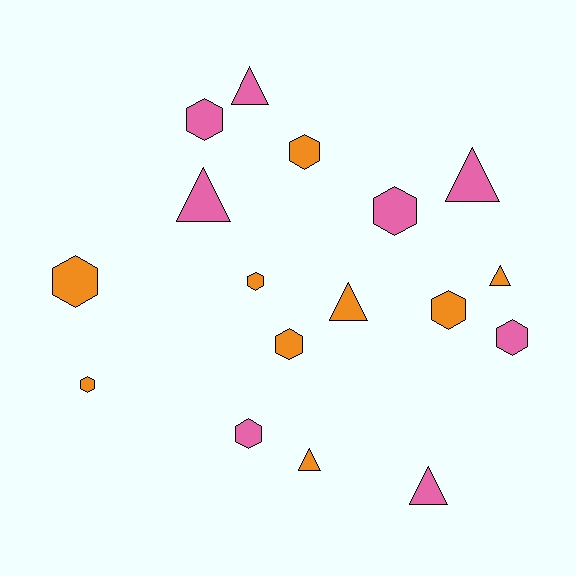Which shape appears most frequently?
Hexagon, with 10 objects.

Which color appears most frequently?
Orange, with 9 objects.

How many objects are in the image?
There are 17 objects.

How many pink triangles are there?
There are 4 pink triangles.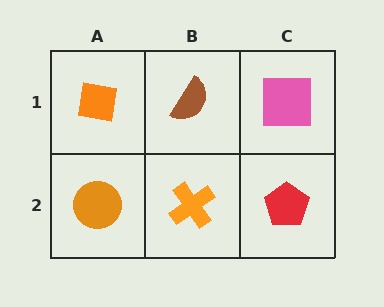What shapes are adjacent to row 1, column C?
A red pentagon (row 2, column C), a brown semicircle (row 1, column B).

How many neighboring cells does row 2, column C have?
2.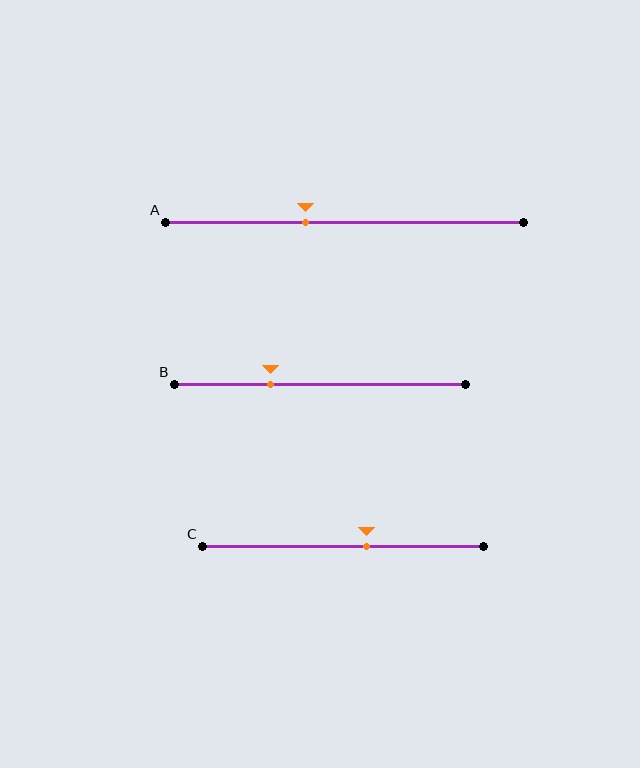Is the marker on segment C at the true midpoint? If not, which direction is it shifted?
No, the marker on segment C is shifted to the right by about 8% of the segment length.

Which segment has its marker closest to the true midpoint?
Segment C has its marker closest to the true midpoint.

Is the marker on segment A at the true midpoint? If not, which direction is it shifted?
No, the marker on segment A is shifted to the left by about 11% of the segment length.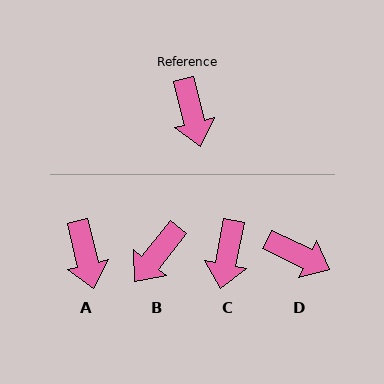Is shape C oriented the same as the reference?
No, it is off by about 25 degrees.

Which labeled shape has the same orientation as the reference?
A.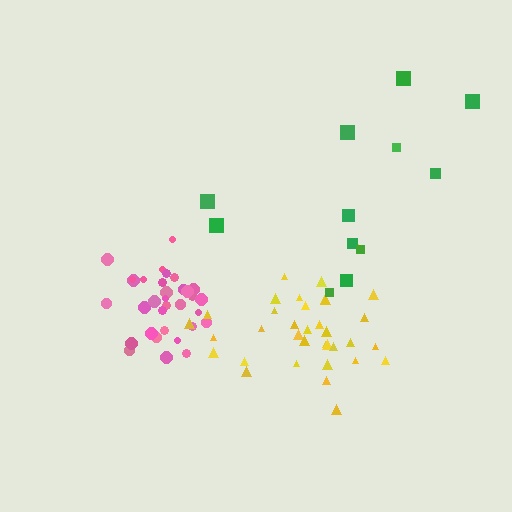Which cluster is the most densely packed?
Pink.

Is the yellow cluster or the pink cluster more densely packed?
Pink.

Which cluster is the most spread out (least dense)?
Green.